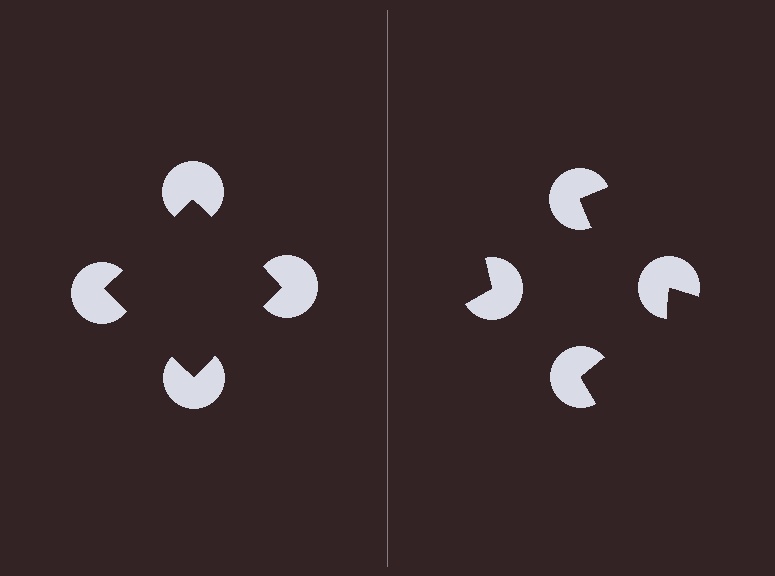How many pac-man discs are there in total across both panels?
8 — 4 on each side.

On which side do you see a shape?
An illusory square appears on the left side. On the right side the wedge cuts are rotated, so no coherent shape forms.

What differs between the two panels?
The pac-man discs are positioned identically on both sides; only the wedge orientations differ. On the left they align to a square; on the right they are misaligned.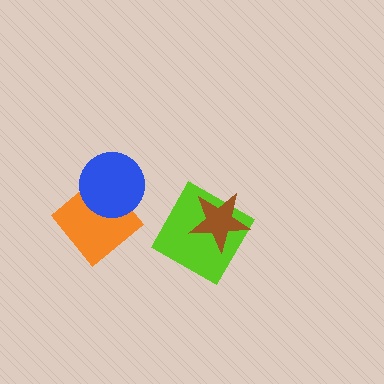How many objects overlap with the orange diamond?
1 object overlaps with the orange diamond.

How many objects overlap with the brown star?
1 object overlaps with the brown star.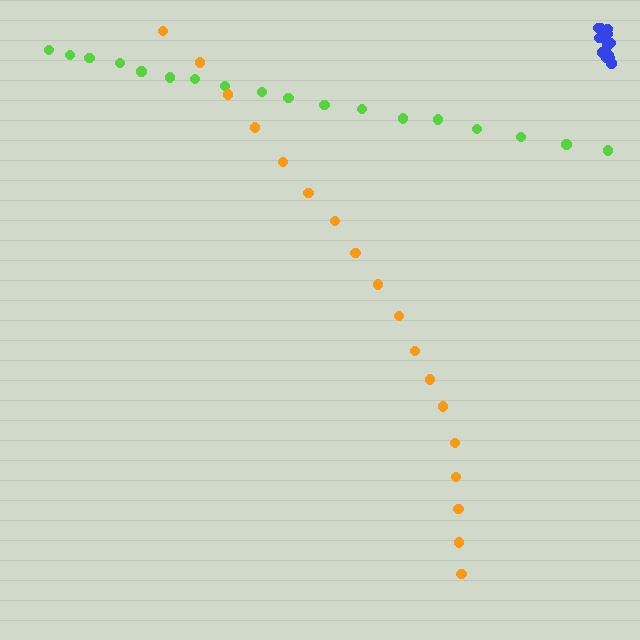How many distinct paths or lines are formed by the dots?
There are 3 distinct paths.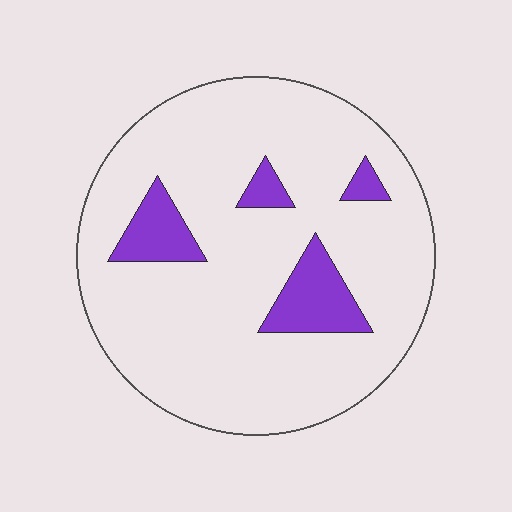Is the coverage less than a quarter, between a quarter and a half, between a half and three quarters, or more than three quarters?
Less than a quarter.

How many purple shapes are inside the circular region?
4.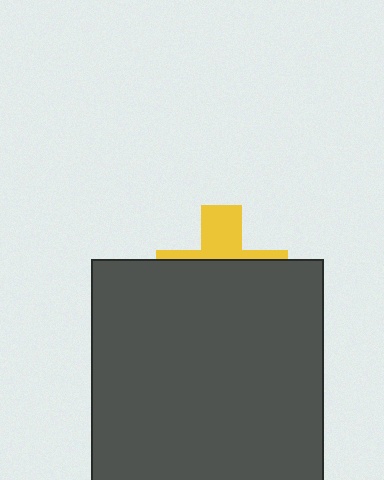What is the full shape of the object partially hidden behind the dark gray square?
The partially hidden object is a yellow cross.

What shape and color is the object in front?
The object in front is a dark gray square.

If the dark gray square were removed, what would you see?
You would see the complete yellow cross.